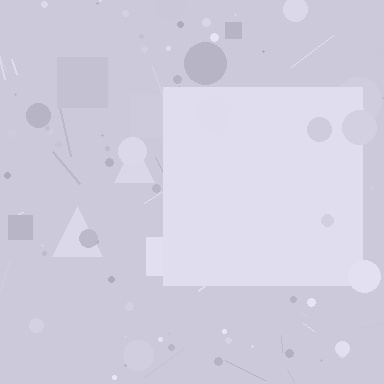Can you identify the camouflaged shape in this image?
The camouflaged shape is a square.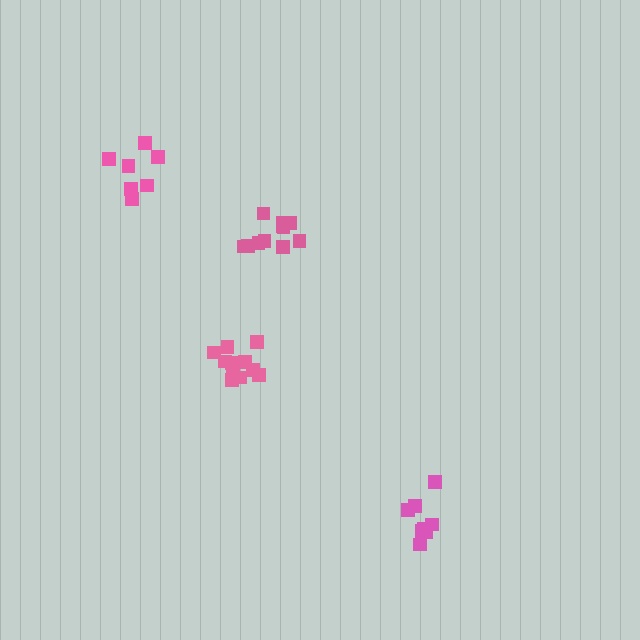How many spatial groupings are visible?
There are 4 spatial groupings.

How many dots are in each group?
Group 1: 11 dots, Group 2: 8 dots, Group 3: 7 dots, Group 4: 12 dots (38 total).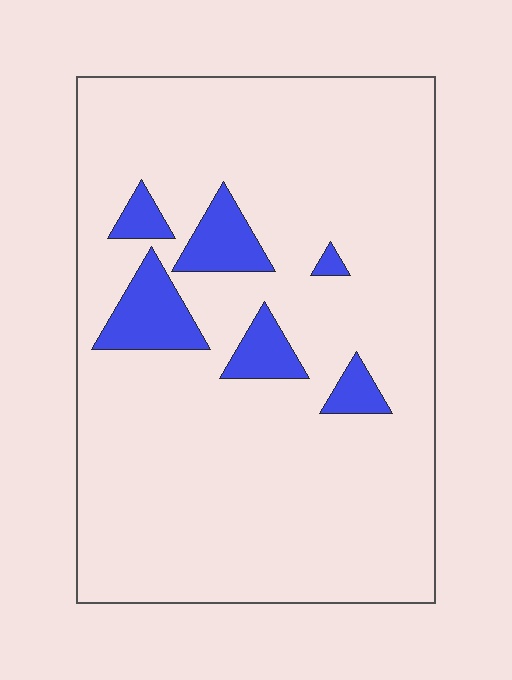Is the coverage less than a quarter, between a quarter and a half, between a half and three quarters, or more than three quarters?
Less than a quarter.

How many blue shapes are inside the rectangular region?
6.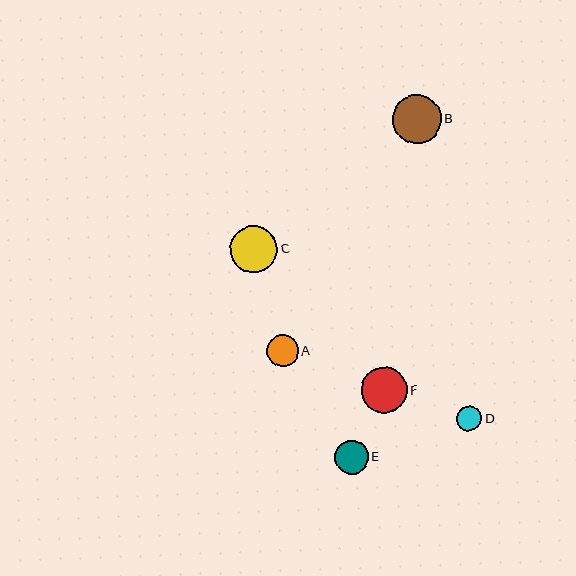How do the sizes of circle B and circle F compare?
Circle B and circle F are approximately the same size.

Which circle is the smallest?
Circle D is the smallest with a size of approximately 26 pixels.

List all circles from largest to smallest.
From largest to smallest: B, C, F, E, A, D.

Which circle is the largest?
Circle B is the largest with a size of approximately 49 pixels.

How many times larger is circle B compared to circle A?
Circle B is approximately 1.5 times the size of circle A.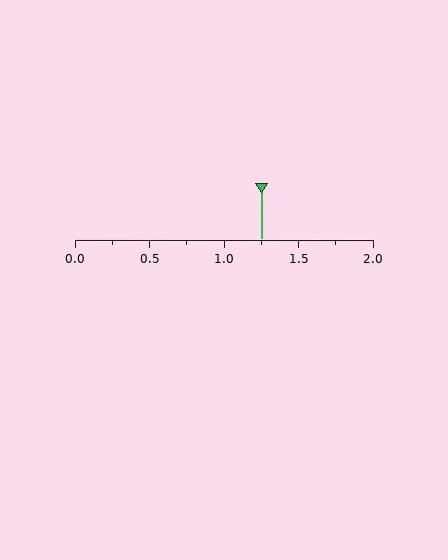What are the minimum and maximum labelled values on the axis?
The axis runs from 0.0 to 2.0.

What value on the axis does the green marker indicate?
The marker indicates approximately 1.25.